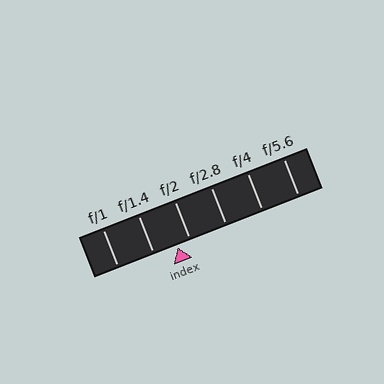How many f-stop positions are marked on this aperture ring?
There are 6 f-stop positions marked.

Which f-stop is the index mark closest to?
The index mark is closest to f/2.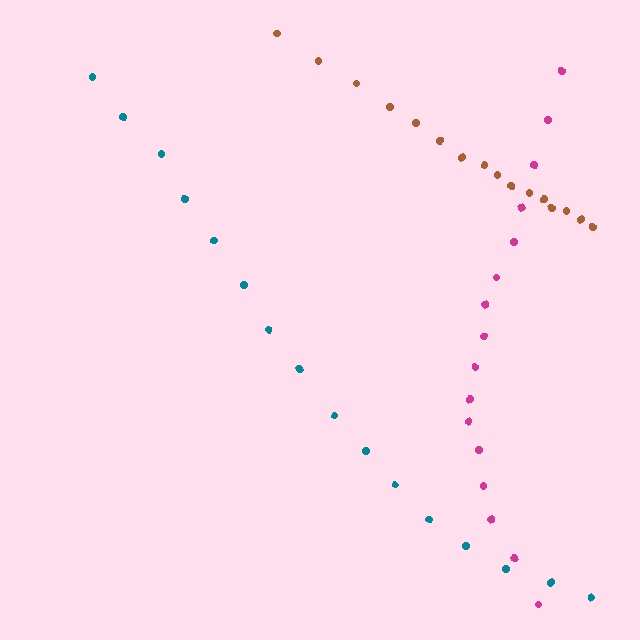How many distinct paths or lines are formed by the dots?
There are 3 distinct paths.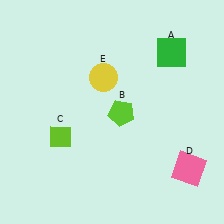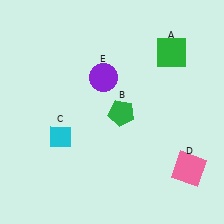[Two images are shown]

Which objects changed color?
B changed from lime to green. C changed from lime to cyan. E changed from yellow to purple.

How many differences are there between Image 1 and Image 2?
There are 3 differences between the two images.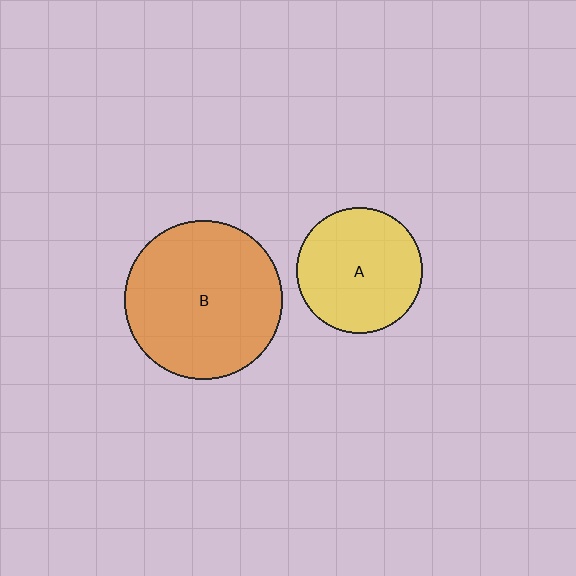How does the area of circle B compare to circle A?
Approximately 1.6 times.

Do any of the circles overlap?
No, none of the circles overlap.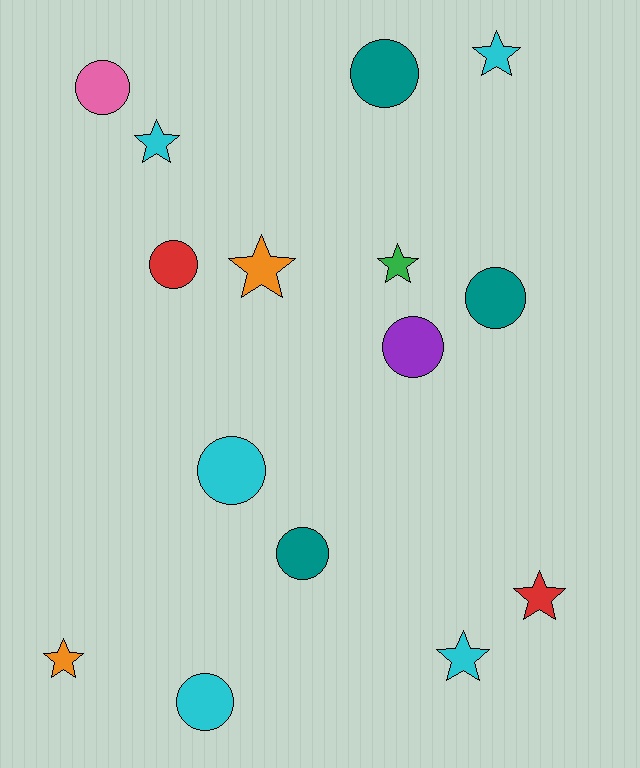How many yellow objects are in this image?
There are no yellow objects.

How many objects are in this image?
There are 15 objects.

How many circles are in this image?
There are 8 circles.